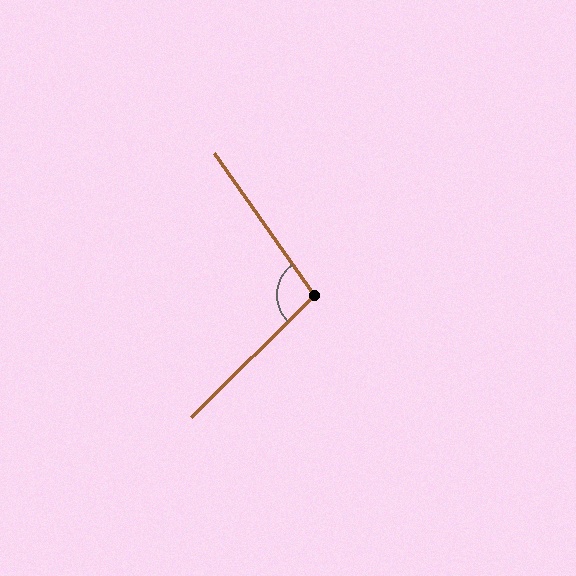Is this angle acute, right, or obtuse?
It is obtuse.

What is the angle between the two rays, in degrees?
Approximately 100 degrees.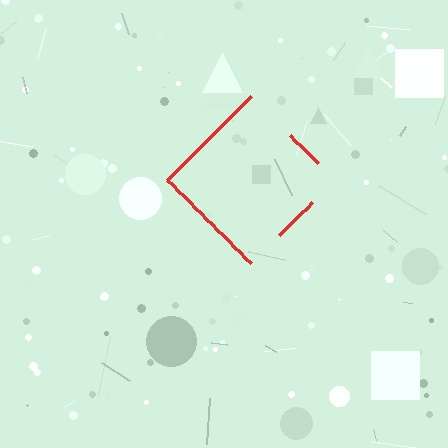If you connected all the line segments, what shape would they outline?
They would outline a diamond.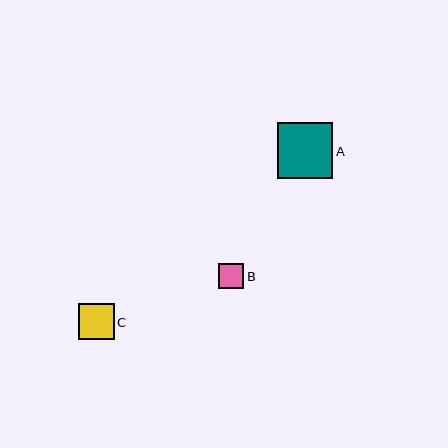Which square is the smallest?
Square B is the smallest with a size of approximately 25 pixels.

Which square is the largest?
Square A is the largest with a size of approximately 56 pixels.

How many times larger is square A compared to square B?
Square A is approximately 2.2 times the size of square B.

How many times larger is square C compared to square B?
Square C is approximately 1.4 times the size of square B.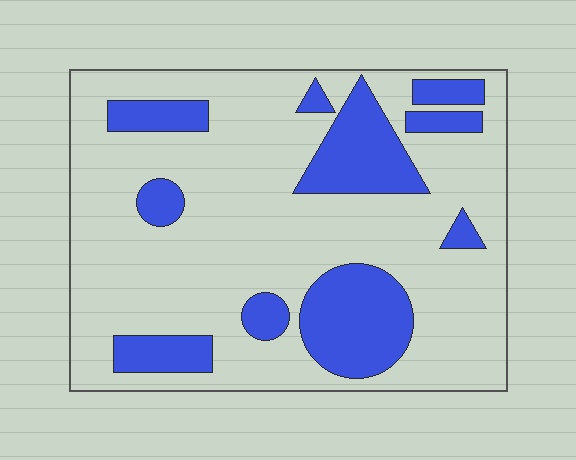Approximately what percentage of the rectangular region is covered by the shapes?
Approximately 25%.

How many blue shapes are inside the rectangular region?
10.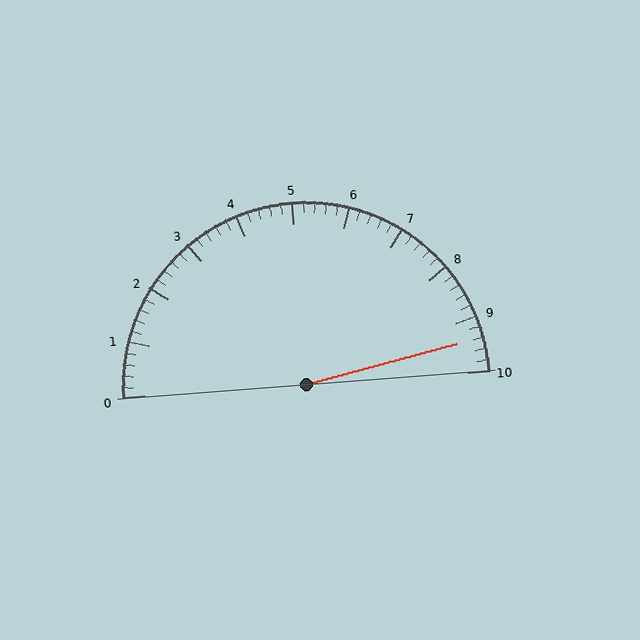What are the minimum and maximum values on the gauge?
The gauge ranges from 0 to 10.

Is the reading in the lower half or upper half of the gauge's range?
The reading is in the upper half of the range (0 to 10).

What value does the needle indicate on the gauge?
The needle indicates approximately 9.4.